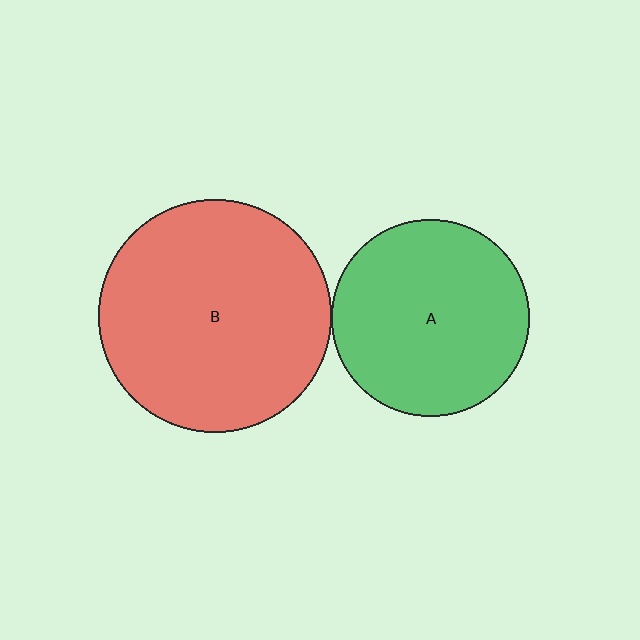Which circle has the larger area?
Circle B (red).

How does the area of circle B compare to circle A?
Approximately 1.4 times.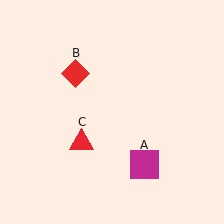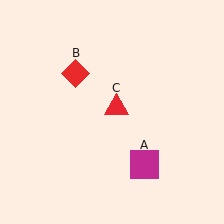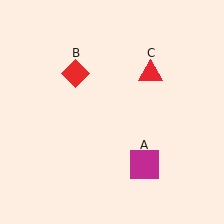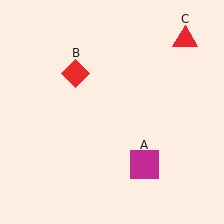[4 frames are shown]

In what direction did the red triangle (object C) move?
The red triangle (object C) moved up and to the right.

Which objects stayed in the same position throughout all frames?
Magenta square (object A) and red diamond (object B) remained stationary.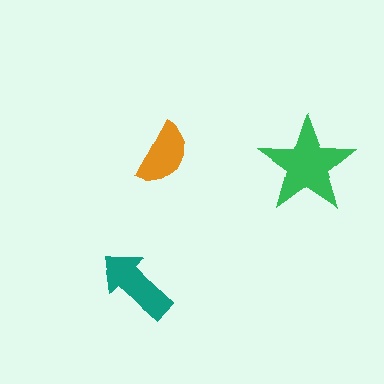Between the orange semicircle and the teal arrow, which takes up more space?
The teal arrow.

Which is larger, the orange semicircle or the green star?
The green star.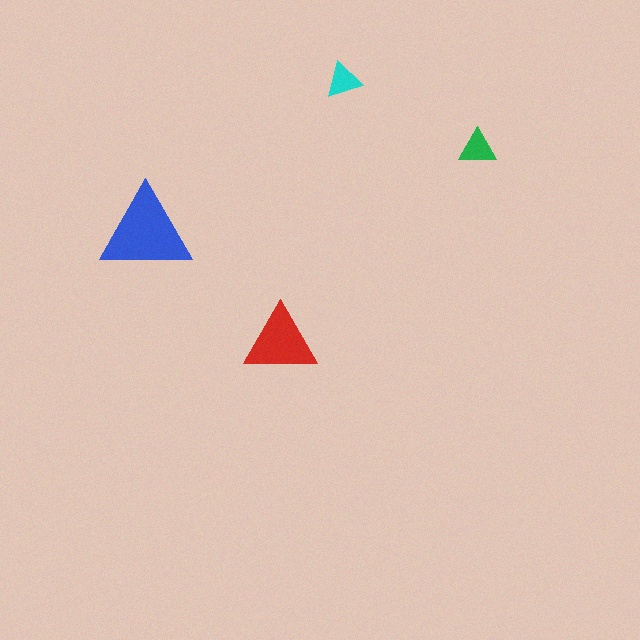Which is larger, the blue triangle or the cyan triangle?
The blue one.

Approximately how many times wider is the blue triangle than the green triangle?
About 2.5 times wider.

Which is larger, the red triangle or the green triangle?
The red one.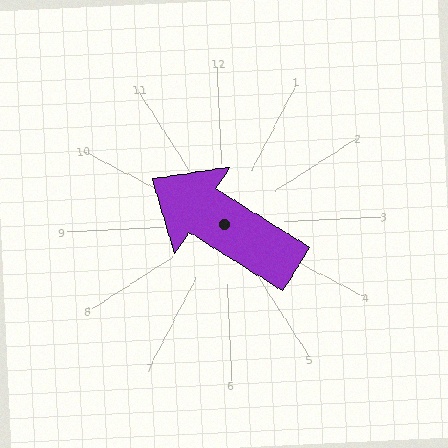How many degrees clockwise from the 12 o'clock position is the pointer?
Approximately 305 degrees.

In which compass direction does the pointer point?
Northwest.